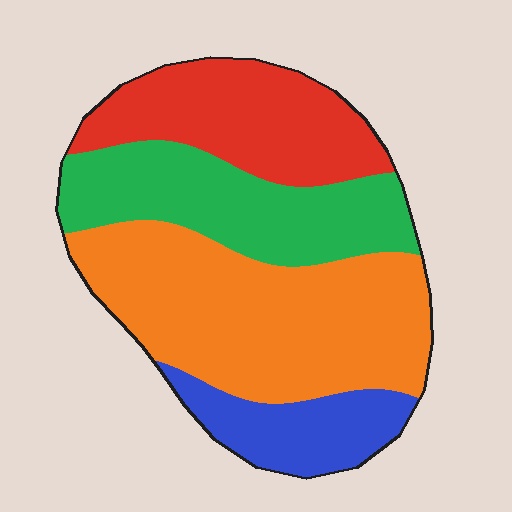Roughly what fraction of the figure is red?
Red covers 22% of the figure.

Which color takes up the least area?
Blue, at roughly 15%.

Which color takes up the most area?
Orange, at roughly 40%.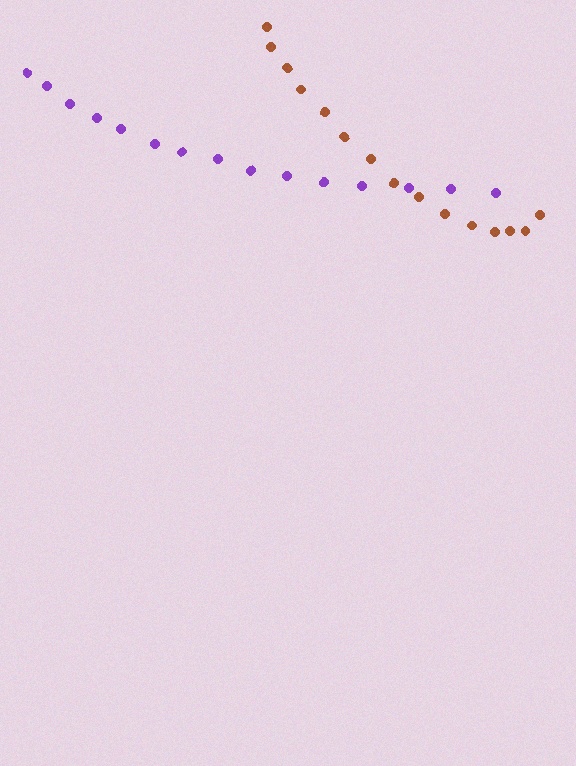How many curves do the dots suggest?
There are 2 distinct paths.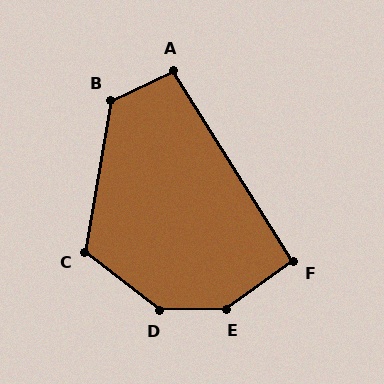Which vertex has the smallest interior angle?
F, at approximately 94 degrees.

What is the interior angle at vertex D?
Approximately 142 degrees (obtuse).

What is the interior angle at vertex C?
Approximately 119 degrees (obtuse).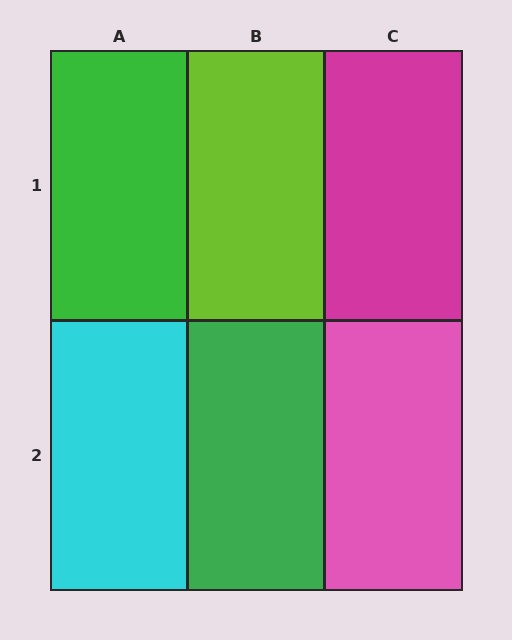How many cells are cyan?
1 cell is cyan.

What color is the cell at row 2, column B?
Green.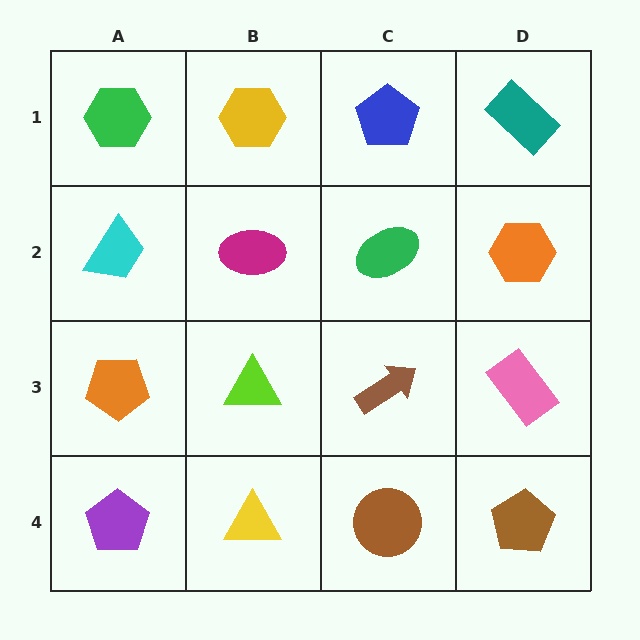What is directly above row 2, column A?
A green hexagon.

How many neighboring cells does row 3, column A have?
3.